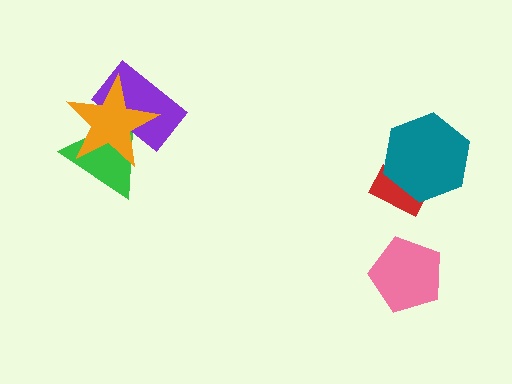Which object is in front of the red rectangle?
The teal hexagon is in front of the red rectangle.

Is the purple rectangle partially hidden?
Yes, it is partially covered by another shape.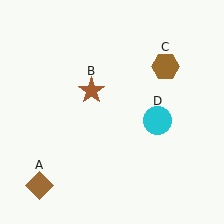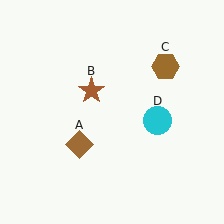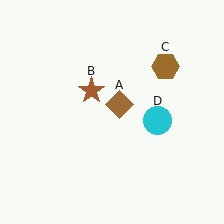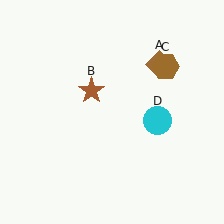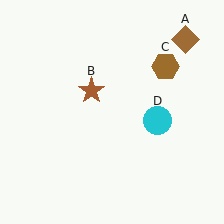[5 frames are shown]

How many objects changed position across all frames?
1 object changed position: brown diamond (object A).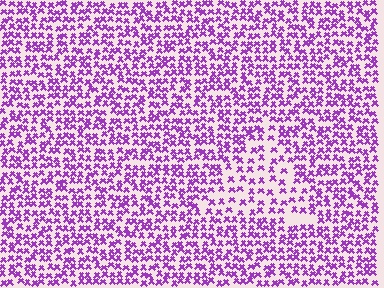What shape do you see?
I see a triangle.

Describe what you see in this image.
The image contains small purple elements arranged at two different densities. A triangle-shaped region is visible where the elements are less densely packed than the surrounding area.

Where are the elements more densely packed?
The elements are more densely packed outside the triangle boundary.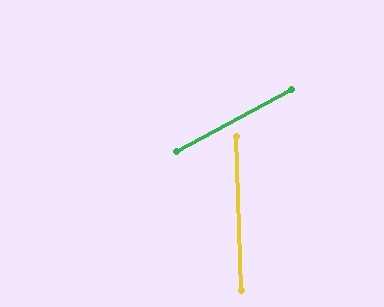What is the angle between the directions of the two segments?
Approximately 64 degrees.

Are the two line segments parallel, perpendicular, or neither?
Neither parallel nor perpendicular — they differ by about 64°.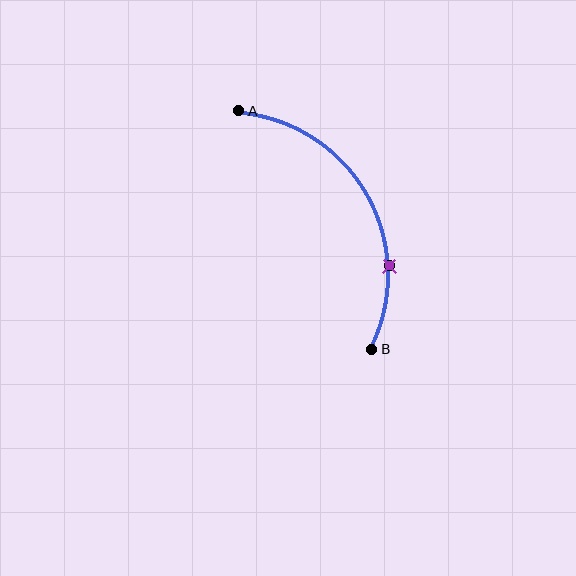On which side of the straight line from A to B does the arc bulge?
The arc bulges to the right of the straight line connecting A and B.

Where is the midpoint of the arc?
The arc midpoint is the point on the curve farthest from the straight line joining A and B. It sits to the right of that line.